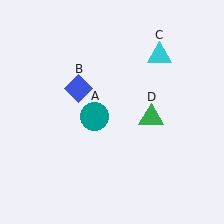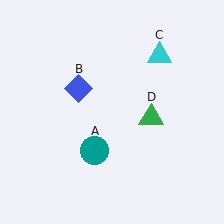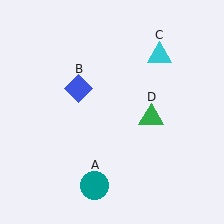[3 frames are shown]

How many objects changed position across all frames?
1 object changed position: teal circle (object A).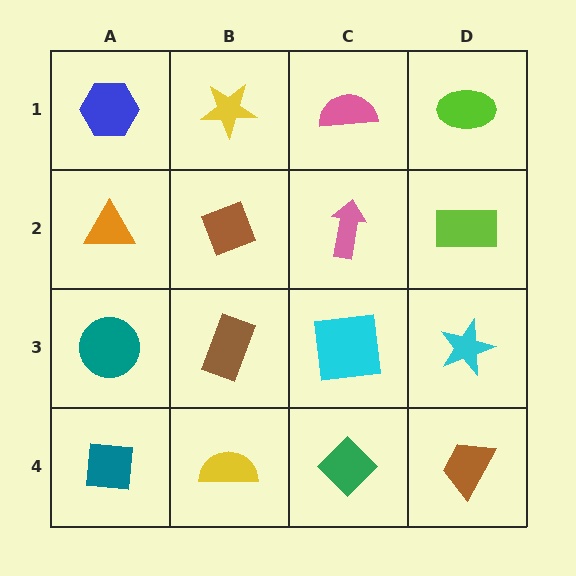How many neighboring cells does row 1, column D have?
2.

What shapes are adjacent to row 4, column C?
A cyan square (row 3, column C), a yellow semicircle (row 4, column B), a brown trapezoid (row 4, column D).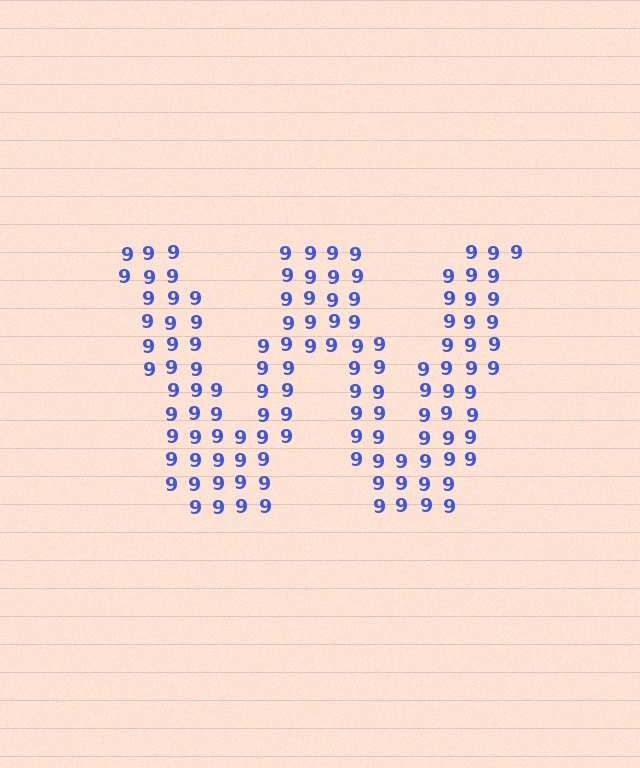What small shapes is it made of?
It is made of small digit 9's.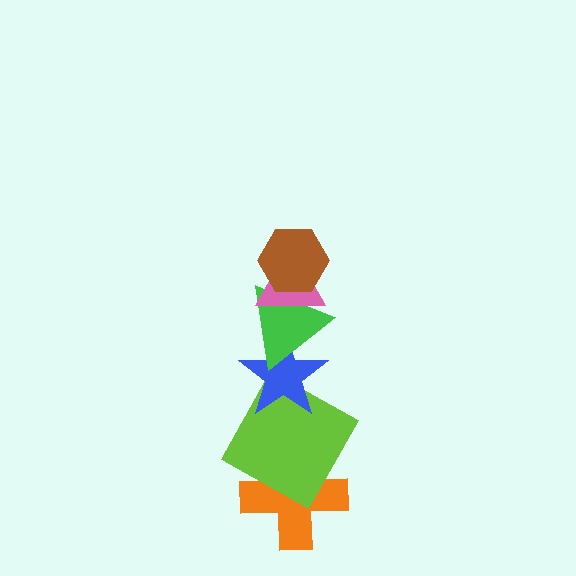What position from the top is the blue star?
The blue star is 4th from the top.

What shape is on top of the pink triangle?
The brown hexagon is on top of the pink triangle.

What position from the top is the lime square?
The lime square is 5th from the top.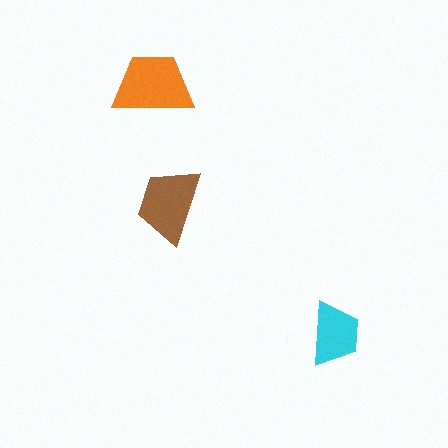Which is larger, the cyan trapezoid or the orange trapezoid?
The orange one.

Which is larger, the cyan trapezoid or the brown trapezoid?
The brown one.